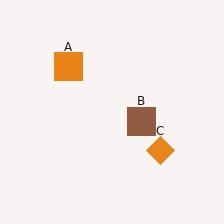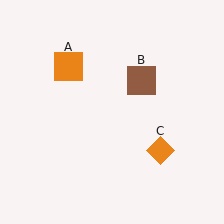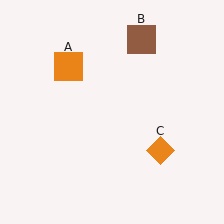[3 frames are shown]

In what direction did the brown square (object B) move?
The brown square (object B) moved up.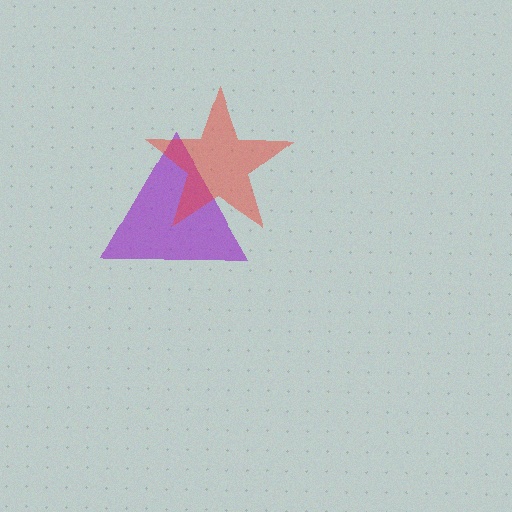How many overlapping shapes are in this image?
There are 2 overlapping shapes in the image.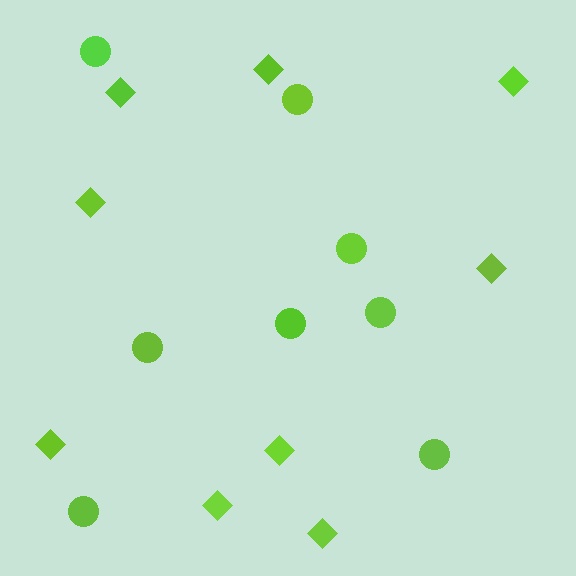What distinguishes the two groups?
There are 2 groups: one group of diamonds (9) and one group of circles (8).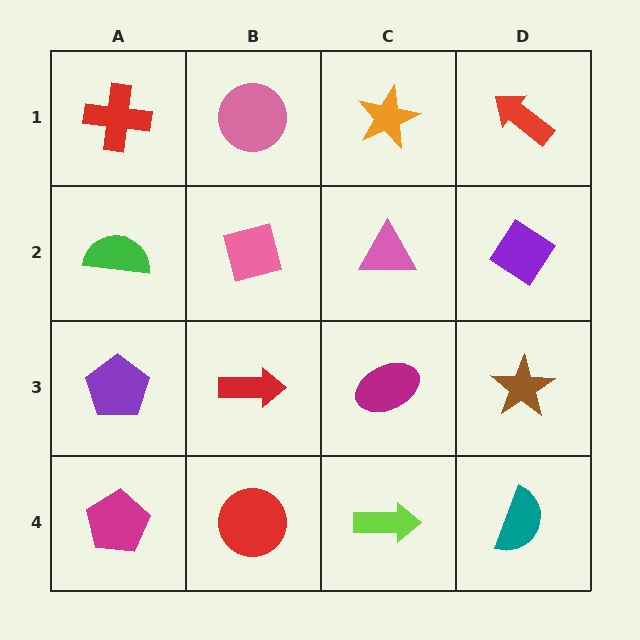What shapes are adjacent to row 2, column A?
A red cross (row 1, column A), a purple pentagon (row 3, column A), a pink square (row 2, column B).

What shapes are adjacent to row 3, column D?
A purple diamond (row 2, column D), a teal semicircle (row 4, column D), a magenta ellipse (row 3, column C).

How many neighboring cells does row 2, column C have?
4.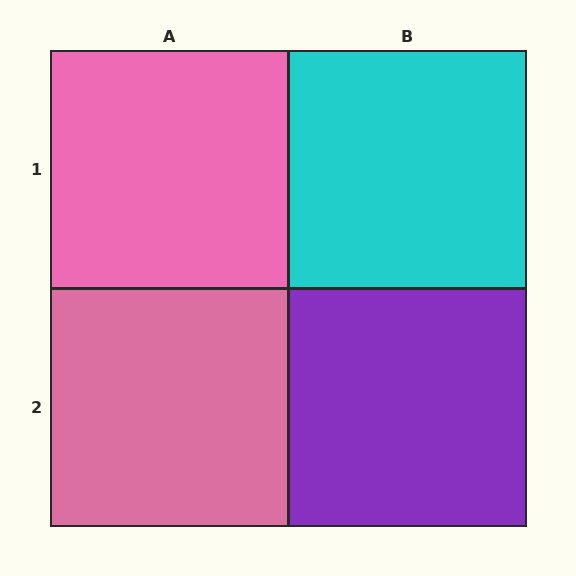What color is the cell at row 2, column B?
Purple.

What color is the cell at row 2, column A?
Pink.